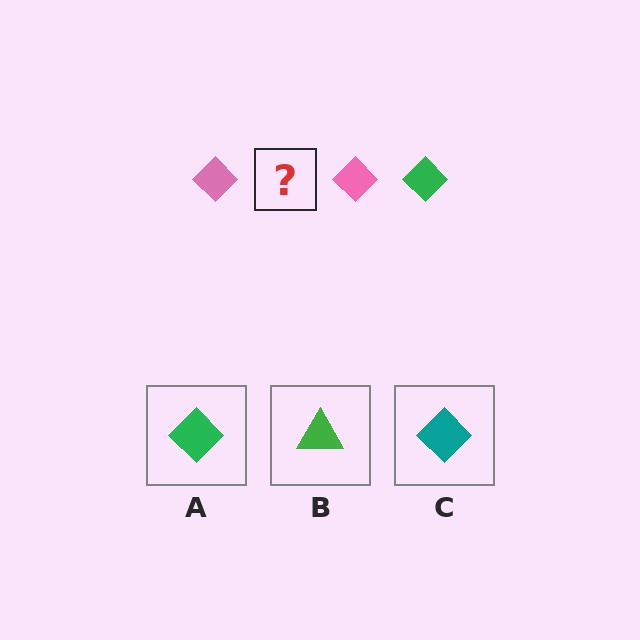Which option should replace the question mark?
Option A.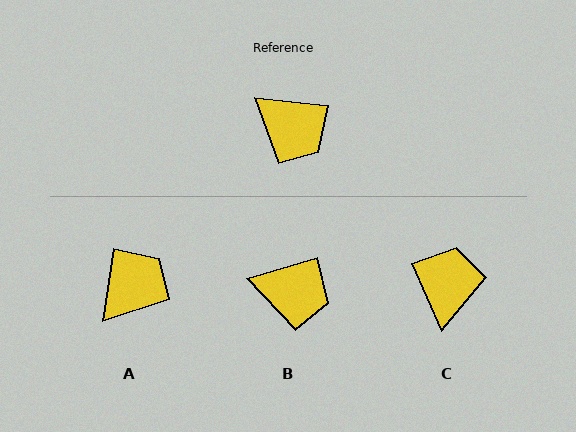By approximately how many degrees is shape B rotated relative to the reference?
Approximately 24 degrees counter-clockwise.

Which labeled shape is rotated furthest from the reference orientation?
C, about 120 degrees away.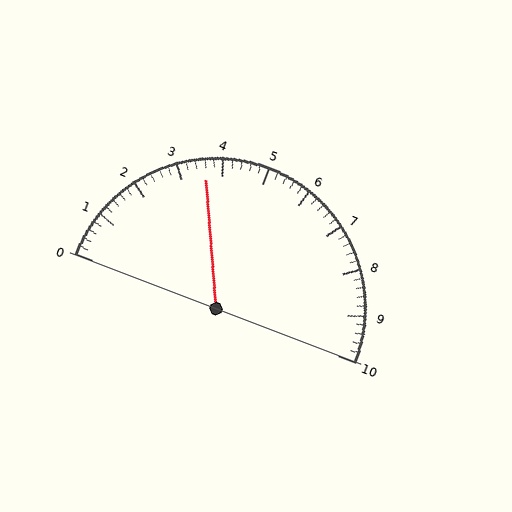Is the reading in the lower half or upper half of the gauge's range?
The reading is in the lower half of the range (0 to 10).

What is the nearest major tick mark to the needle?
The nearest major tick mark is 4.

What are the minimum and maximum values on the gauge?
The gauge ranges from 0 to 10.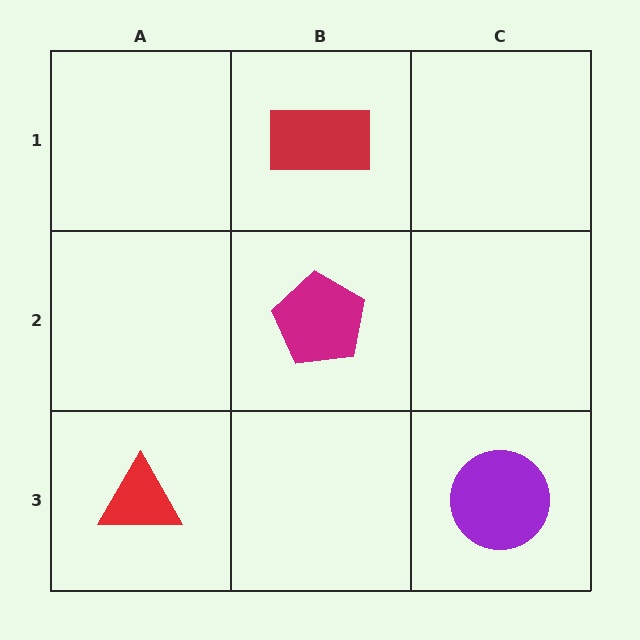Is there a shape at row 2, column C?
No, that cell is empty.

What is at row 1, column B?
A red rectangle.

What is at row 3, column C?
A purple circle.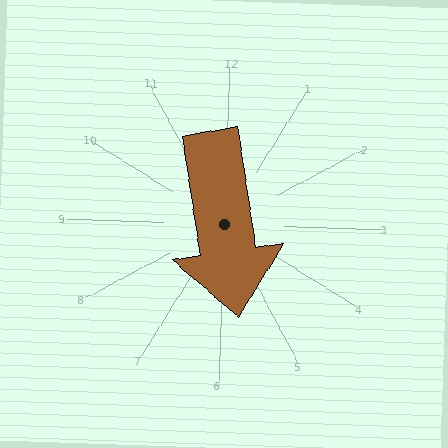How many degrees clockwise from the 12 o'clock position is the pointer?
Approximately 169 degrees.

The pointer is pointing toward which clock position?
Roughly 6 o'clock.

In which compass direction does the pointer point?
South.